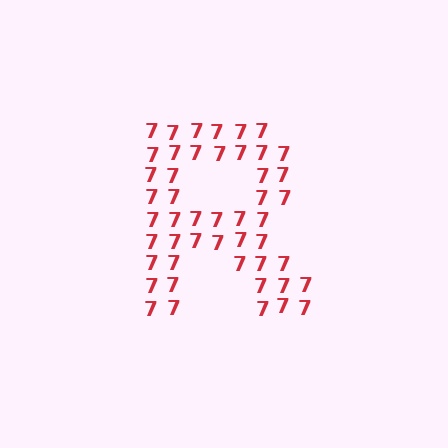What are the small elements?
The small elements are digit 7's.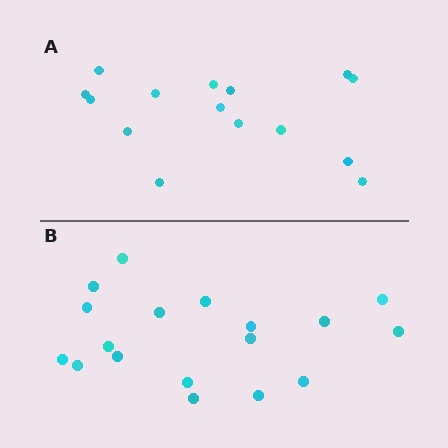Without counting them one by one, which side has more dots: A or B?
Region B (the bottom region) has more dots.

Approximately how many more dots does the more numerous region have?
Region B has just a few more — roughly 2 or 3 more dots than region A.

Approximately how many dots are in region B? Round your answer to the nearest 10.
About 20 dots. (The exact count is 18, which rounds to 20.)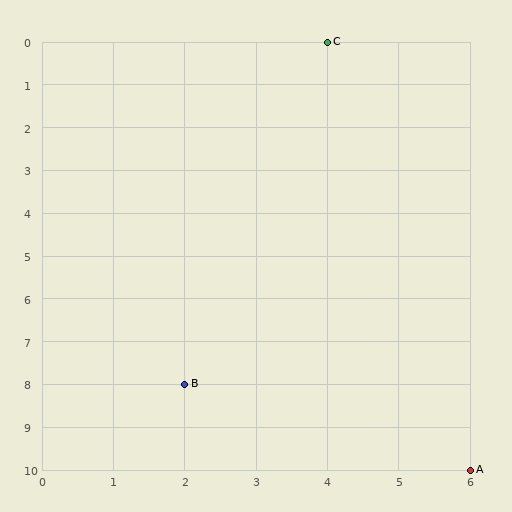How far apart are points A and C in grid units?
Points A and C are 2 columns and 10 rows apart (about 10.2 grid units diagonally).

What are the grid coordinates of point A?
Point A is at grid coordinates (6, 10).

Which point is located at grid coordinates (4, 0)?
Point C is at (4, 0).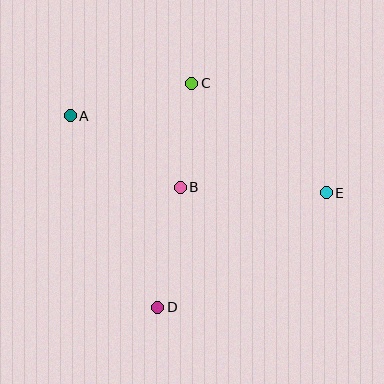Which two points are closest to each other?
Points B and C are closest to each other.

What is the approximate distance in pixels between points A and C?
The distance between A and C is approximately 126 pixels.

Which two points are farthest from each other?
Points A and E are farthest from each other.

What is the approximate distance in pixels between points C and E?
The distance between C and E is approximately 173 pixels.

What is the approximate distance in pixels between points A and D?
The distance between A and D is approximately 211 pixels.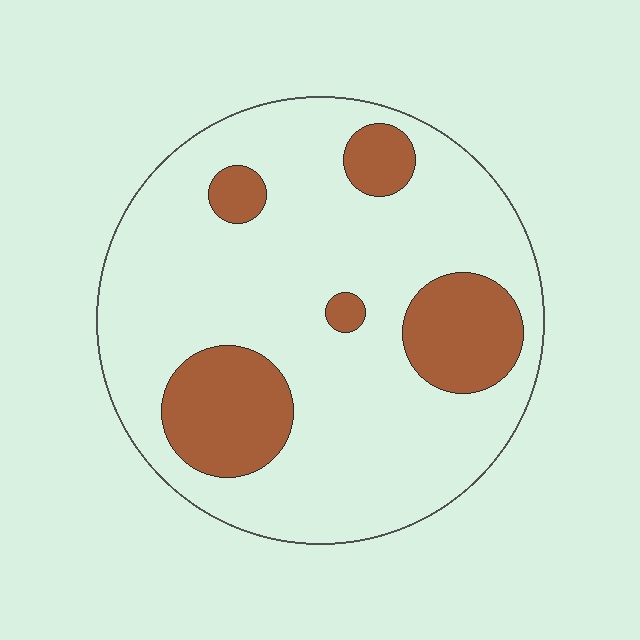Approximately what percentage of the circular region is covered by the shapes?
Approximately 20%.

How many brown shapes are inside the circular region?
5.